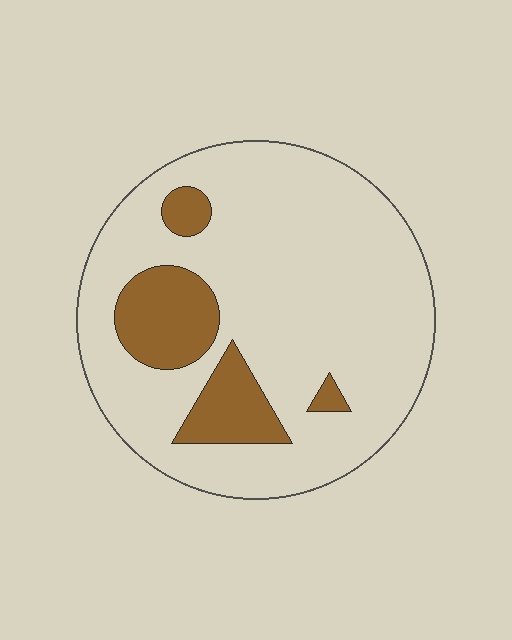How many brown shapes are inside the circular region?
4.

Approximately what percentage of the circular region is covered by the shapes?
Approximately 20%.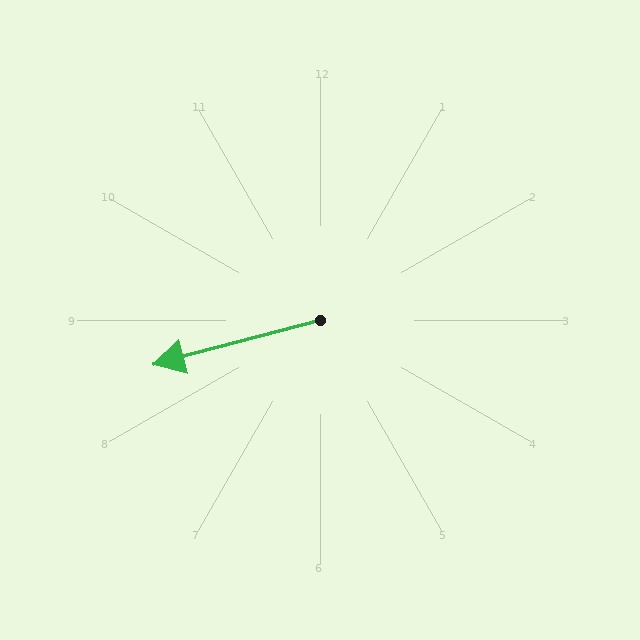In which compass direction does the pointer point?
West.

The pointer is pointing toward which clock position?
Roughly 9 o'clock.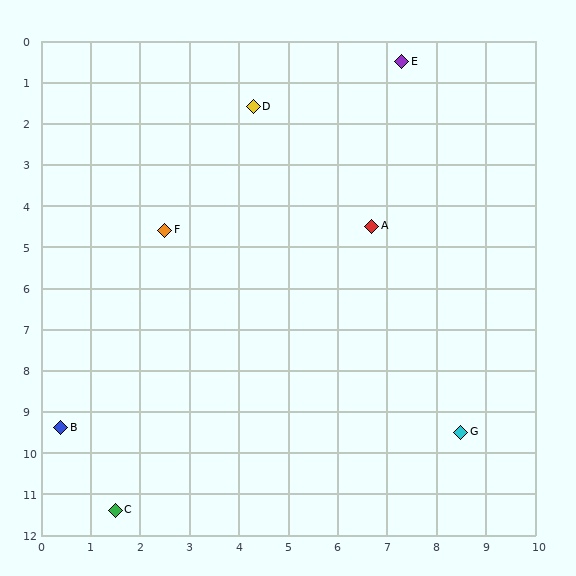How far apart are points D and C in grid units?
Points D and C are about 10.2 grid units apart.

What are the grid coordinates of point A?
Point A is at approximately (6.7, 4.5).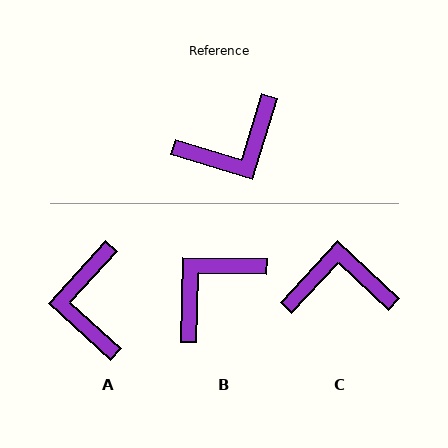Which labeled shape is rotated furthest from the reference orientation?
B, about 164 degrees away.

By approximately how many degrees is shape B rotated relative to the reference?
Approximately 164 degrees clockwise.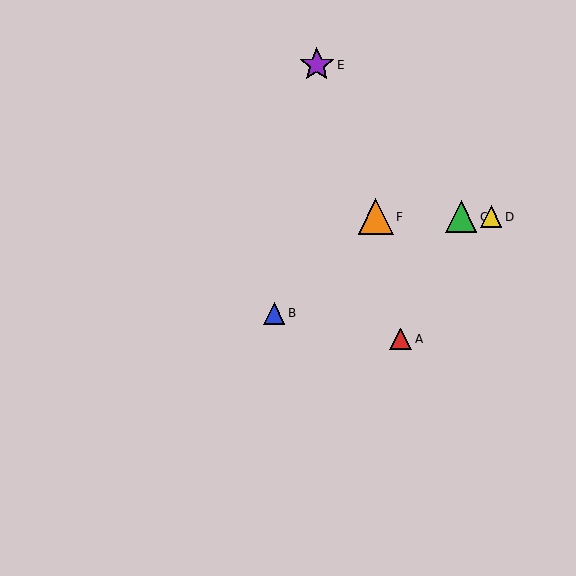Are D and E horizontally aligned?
No, D is at y≈217 and E is at y≈65.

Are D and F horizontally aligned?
Yes, both are at y≈217.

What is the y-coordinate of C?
Object C is at y≈217.